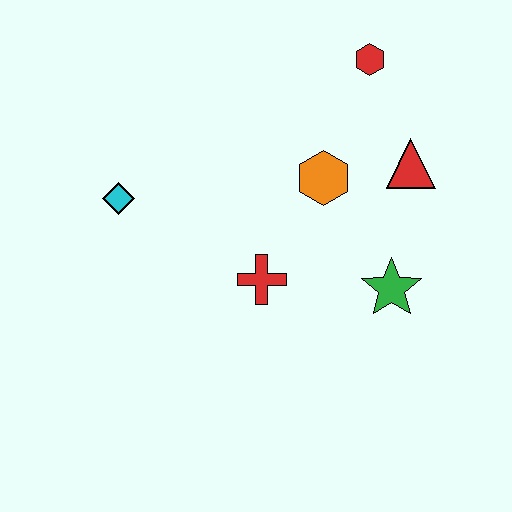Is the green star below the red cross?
Yes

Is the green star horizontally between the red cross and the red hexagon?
No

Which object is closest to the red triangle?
The orange hexagon is closest to the red triangle.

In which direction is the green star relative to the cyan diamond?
The green star is to the right of the cyan diamond.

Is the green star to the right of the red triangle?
No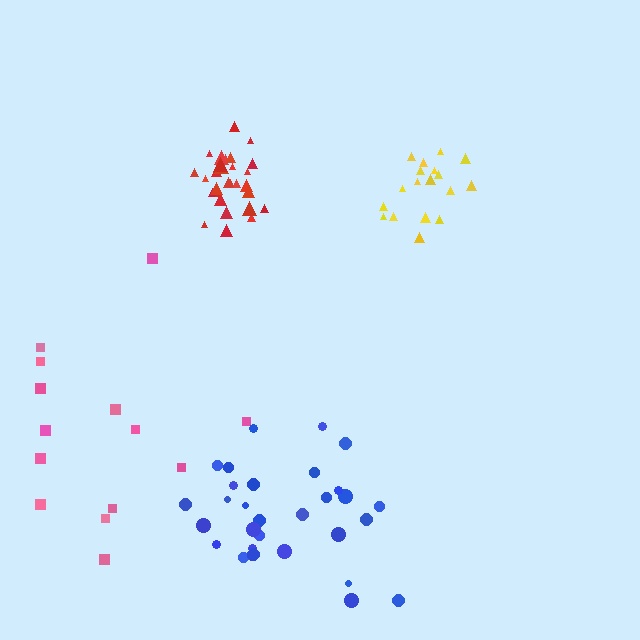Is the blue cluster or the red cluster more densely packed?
Red.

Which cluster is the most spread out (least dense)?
Pink.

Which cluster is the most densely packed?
Red.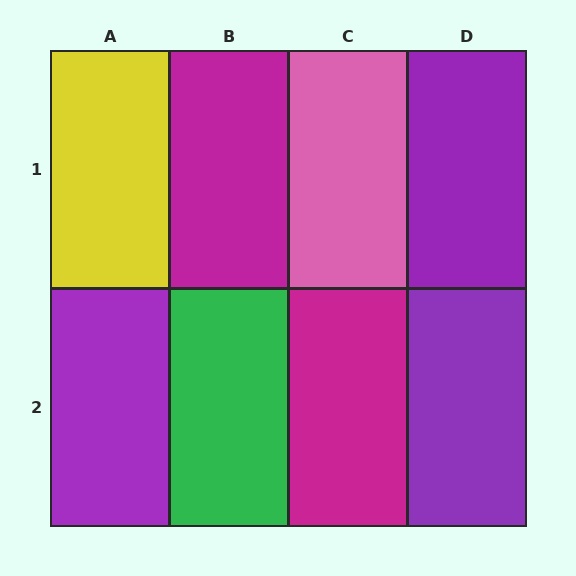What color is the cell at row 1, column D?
Purple.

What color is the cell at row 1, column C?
Pink.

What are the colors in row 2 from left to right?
Purple, green, magenta, purple.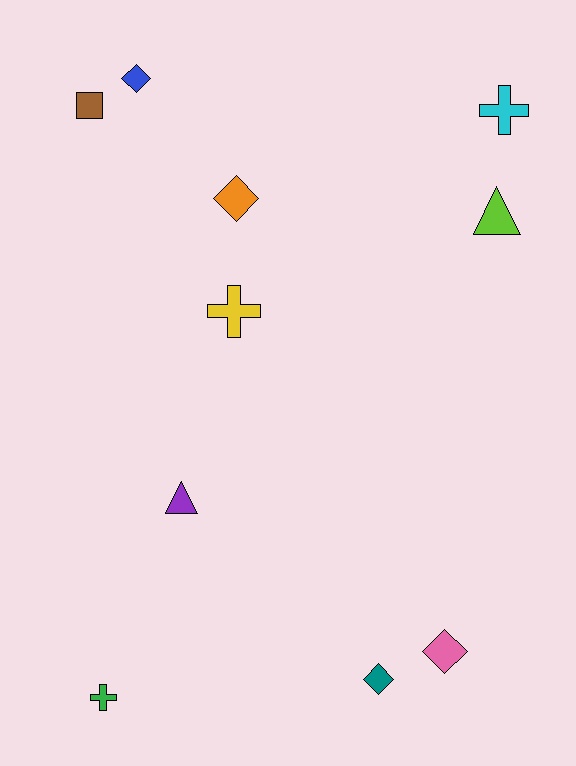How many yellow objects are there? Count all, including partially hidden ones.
There is 1 yellow object.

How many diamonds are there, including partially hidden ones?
There are 4 diamonds.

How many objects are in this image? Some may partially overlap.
There are 10 objects.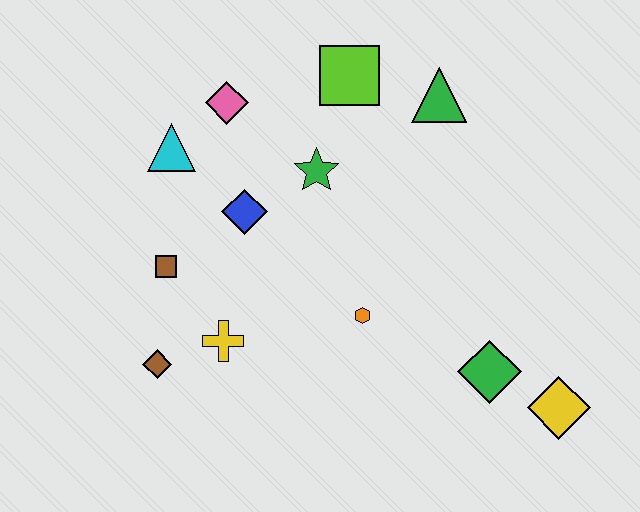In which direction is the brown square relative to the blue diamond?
The brown square is to the left of the blue diamond.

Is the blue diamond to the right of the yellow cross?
Yes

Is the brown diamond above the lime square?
No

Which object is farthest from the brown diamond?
The yellow diamond is farthest from the brown diamond.